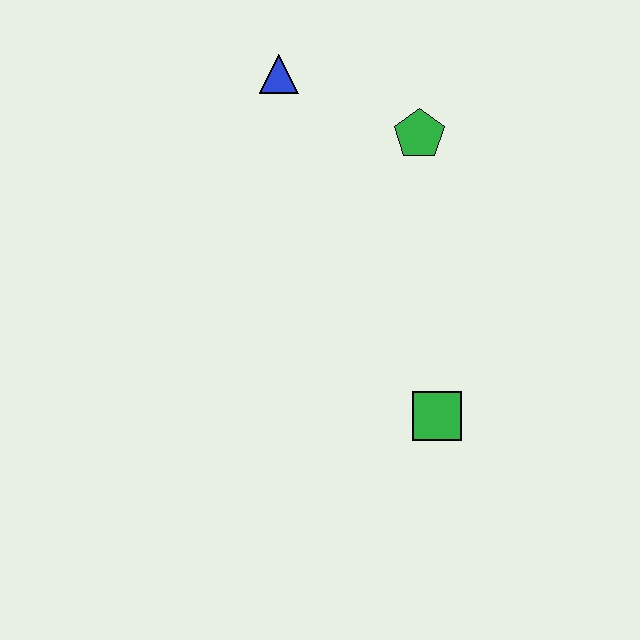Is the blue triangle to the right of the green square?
No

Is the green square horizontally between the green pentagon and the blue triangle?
No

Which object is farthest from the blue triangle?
The green square is farthest from the blue triangle.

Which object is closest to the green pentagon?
The blue triangle is closest to the green pentagon.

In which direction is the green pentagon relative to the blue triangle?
The green pentagon is to the right of the blue triangle.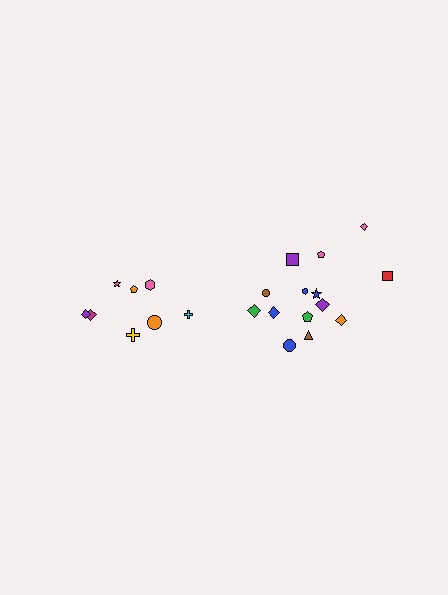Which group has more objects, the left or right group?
The right group.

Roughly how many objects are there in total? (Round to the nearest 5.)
Roughly 25 objects in total.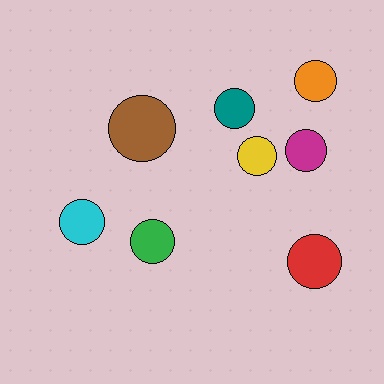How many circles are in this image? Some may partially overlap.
There are 8 circles.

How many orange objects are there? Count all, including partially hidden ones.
There is 1 orange object.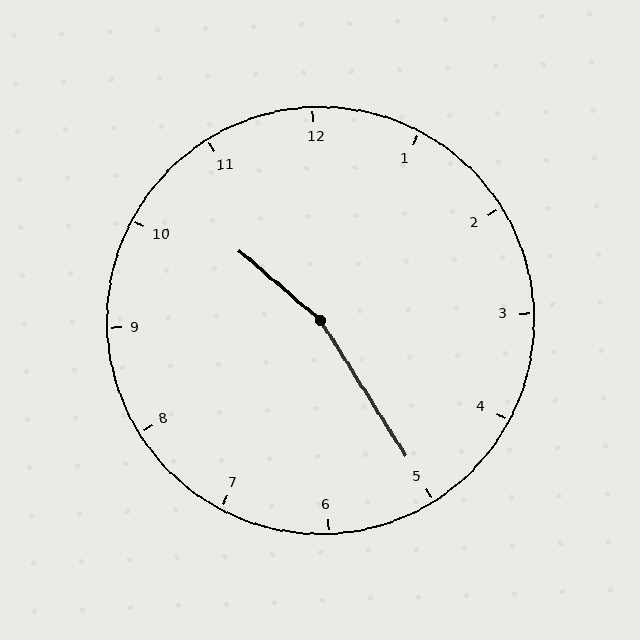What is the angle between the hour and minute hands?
Approximately 162 degrees.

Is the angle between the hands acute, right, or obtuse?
It is obtuse.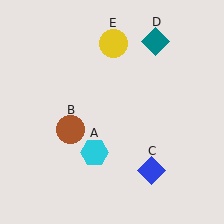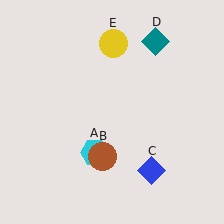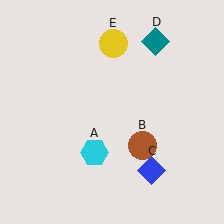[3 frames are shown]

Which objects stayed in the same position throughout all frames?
Cyan hexagon (object A) and blue diamond (object C) and teal diamond (object D) and yellow circle (object E) remained stationary.